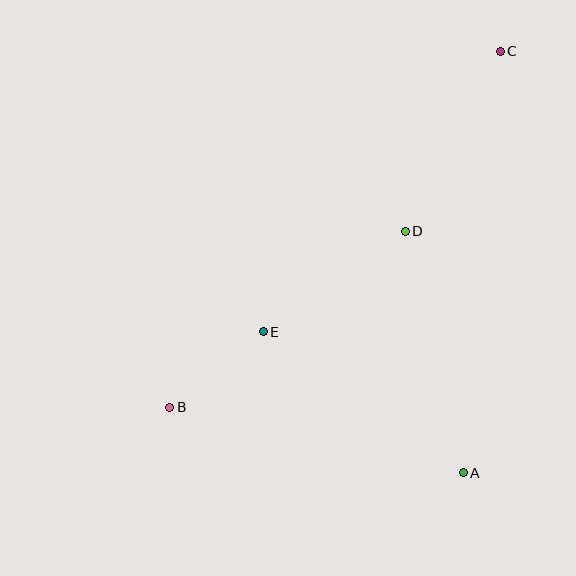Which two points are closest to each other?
Points B and E are closest to each other.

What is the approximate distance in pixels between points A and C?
The distance between A and C is approximately 423 pixels.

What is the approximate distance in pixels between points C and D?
The distance between C and D is approximately 204 pixels.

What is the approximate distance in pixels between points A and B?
The distance between A and B is approximately 301 pixels.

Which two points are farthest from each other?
Points B and C are farthest from each other.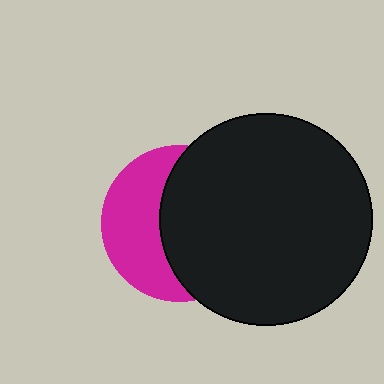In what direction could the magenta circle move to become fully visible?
The magenta circle could move left. That would shift it out from behind the black circle entirely.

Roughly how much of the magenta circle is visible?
A small part of it is visible (roughly 42%).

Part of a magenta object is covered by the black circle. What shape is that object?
It is a circle.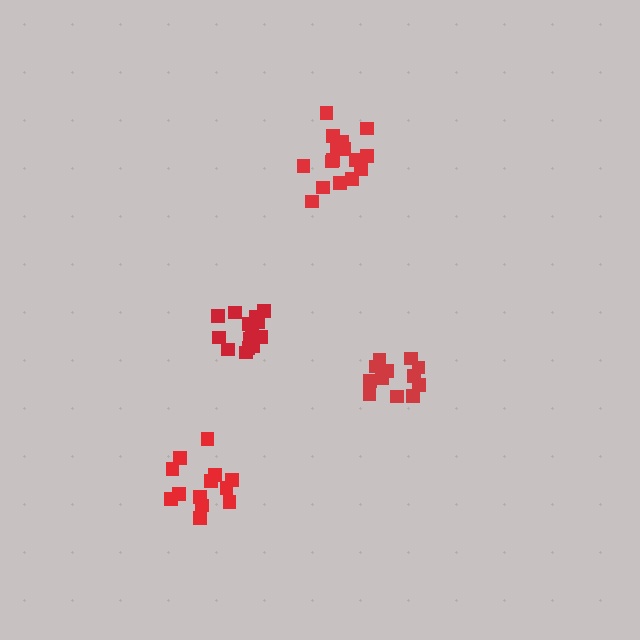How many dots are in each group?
Group 1: 12 dots, Group 2: 16 dots, Group 3: 15 dots, Group 4: 13 dots (56 total).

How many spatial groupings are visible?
There are 4 spatial groupings.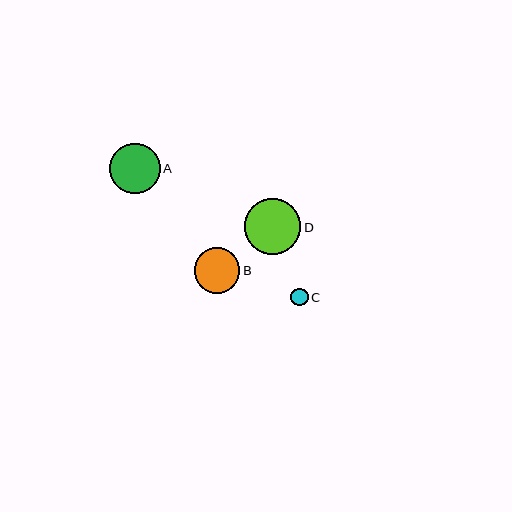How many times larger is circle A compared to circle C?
Circle A is approximately 3.0 times the size of circle C.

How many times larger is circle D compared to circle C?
Circle D is approximately 3.3 times the size of circle C.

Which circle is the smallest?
Circle C is the smallest with a size of approximately 17 pixels.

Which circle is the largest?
Circle D is the largest with a size of approximately 56 pixels.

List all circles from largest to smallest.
From largest to smallest: D, A, B, C.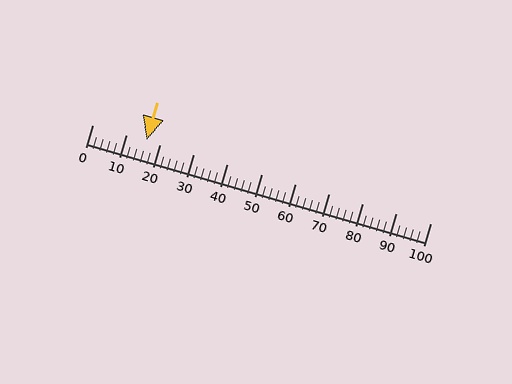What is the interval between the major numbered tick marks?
The major tick marks are spaced 10 units apart.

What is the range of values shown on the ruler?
The ruler shows values from 0 to 100.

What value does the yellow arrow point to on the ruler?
The yellow arrow points to approximately 16.